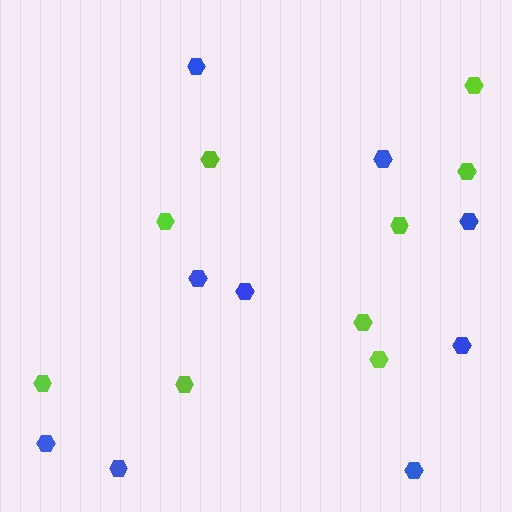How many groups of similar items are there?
There are 2 groups: one group of blue hexagons (9) and one group of lime hexagons (9).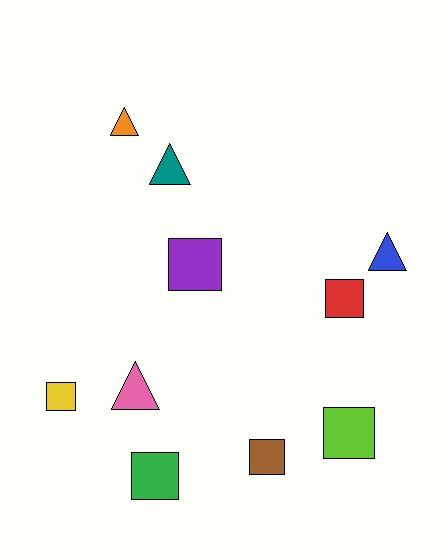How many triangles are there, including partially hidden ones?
There are 4 triangles.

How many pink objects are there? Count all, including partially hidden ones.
There is 1 pink object.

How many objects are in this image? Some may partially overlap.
There are 10 objects.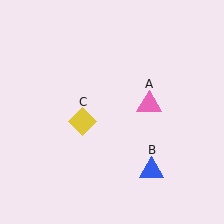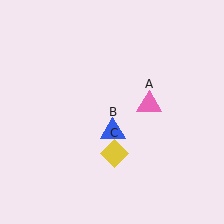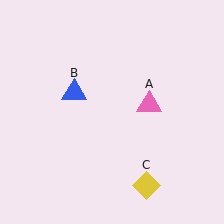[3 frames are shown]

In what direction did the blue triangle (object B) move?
The blue triangle (object B) moved up and to the left.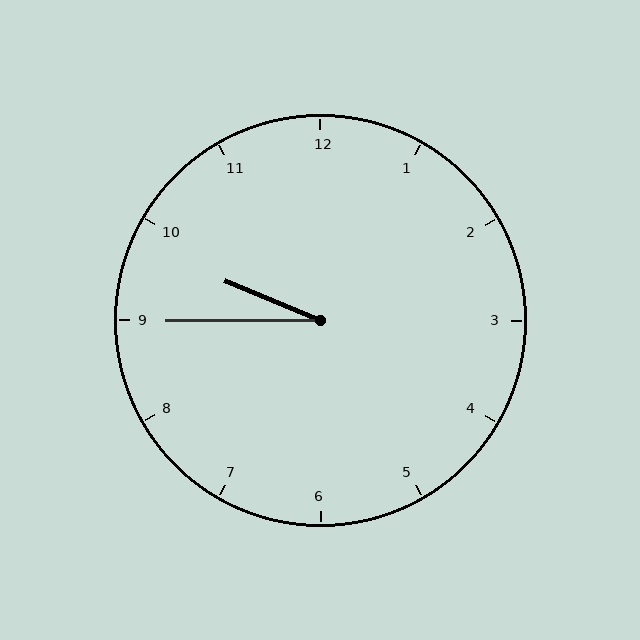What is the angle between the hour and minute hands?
Approximately 22 degrees.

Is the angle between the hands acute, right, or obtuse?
It is acute.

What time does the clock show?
9:45.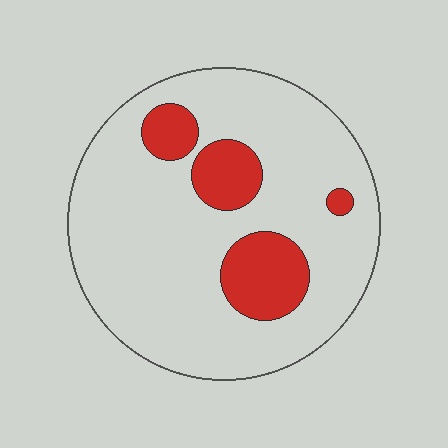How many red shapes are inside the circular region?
4.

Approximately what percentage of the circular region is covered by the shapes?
Approximately 20%.